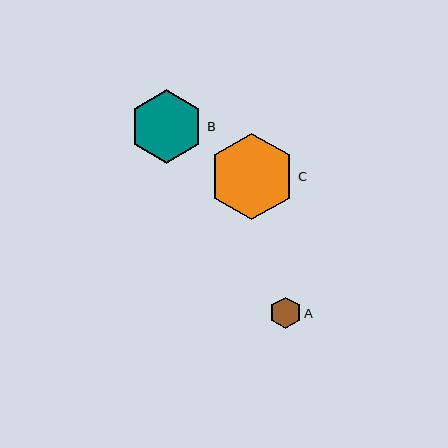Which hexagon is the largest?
Hexagon C is the largest with a size of approximately 87 pixels.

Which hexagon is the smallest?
Hexagon A is the smallest with a size of approximately 32 pixels.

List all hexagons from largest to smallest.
From largest to smallest: C, B, A.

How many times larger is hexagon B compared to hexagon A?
Hexagon B is approximately 2.3 times the size of hexagon A.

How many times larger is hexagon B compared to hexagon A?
Hexagon B is approximately 2.3 times the size of hexagon A.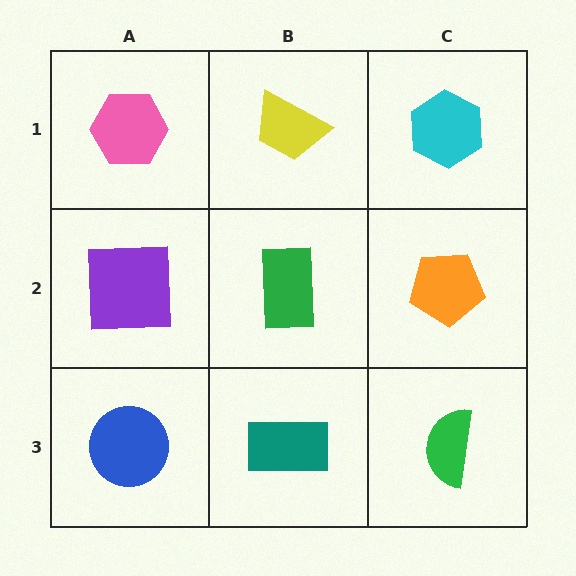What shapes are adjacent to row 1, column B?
A green rectangle (row 2, column B), a pink hexagon (row 1, column A), a cyan hexagon (row 1, column C).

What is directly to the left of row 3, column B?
A blue circle.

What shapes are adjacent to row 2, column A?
A pink hexagon (row 1, column A), a blue circle (row 3, column A), a green rectangle (row 2, column B).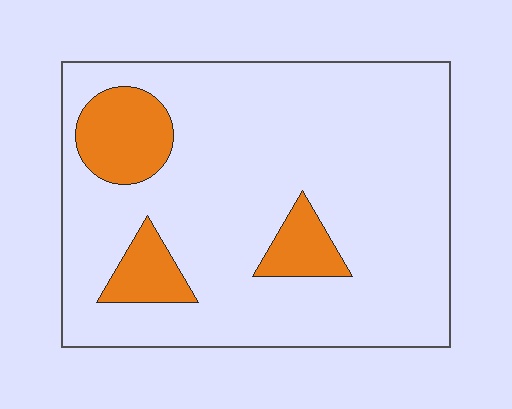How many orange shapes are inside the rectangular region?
3.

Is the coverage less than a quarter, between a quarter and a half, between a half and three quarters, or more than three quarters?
Less than a quarter.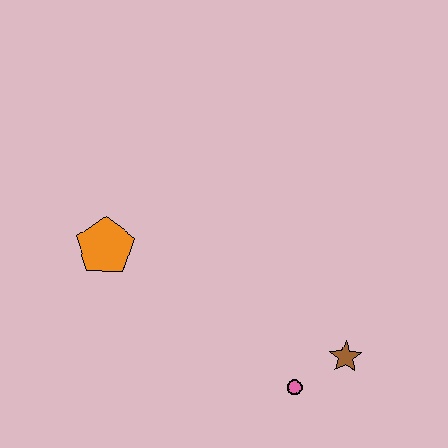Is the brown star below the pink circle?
No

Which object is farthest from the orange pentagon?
The brown star is farthest from the orange pentagon.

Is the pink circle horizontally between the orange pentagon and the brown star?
Yes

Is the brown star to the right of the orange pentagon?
Yes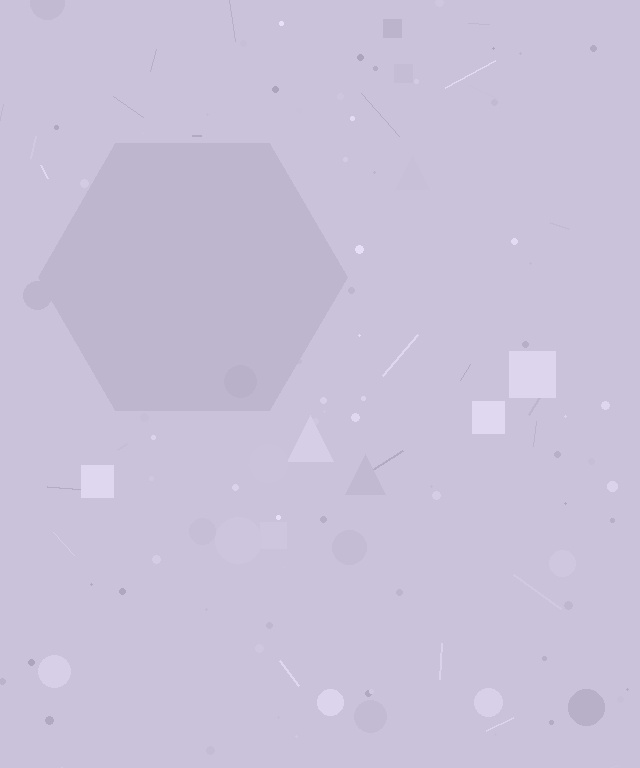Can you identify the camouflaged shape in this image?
The camouflaged shape is a hexagon.